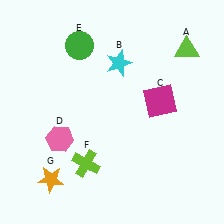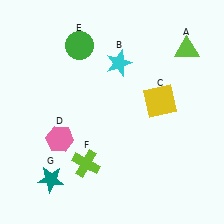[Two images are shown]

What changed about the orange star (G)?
In Image 1, G is orange. In Image 2, it changed to teal.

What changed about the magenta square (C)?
In Image 1, C is magenta. In Image 2, it changed to yellow.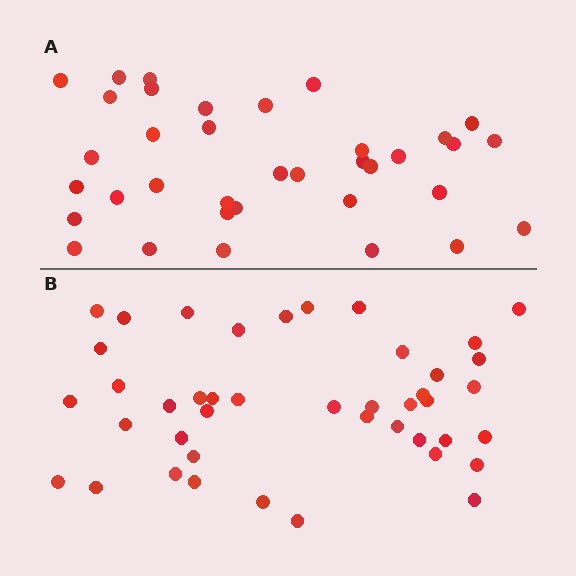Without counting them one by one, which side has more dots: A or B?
Region B (the bottom region) has more dots.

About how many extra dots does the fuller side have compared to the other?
Region B has roughly 8 or so more dots than region A.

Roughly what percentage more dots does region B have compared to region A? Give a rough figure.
About 20% more.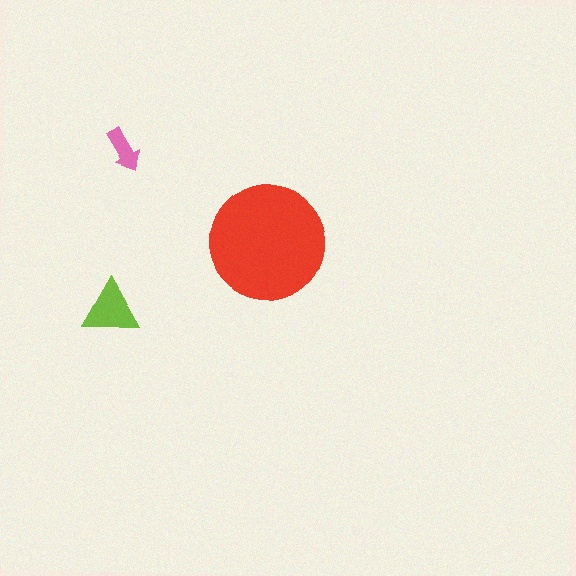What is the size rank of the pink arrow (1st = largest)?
3rd.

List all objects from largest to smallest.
The red circle, the lime triangle, the pink arrow.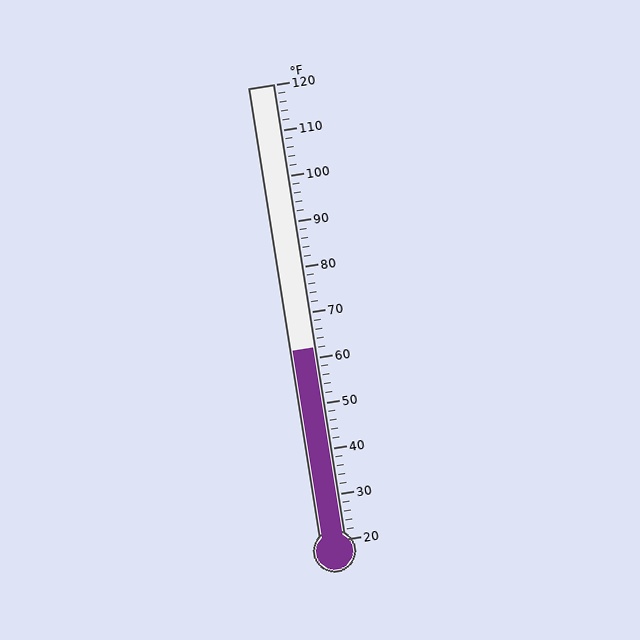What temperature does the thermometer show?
The thermometer shows approximately 62°F.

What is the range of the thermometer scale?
The thermometer scale ranges from 20°F to 120°F.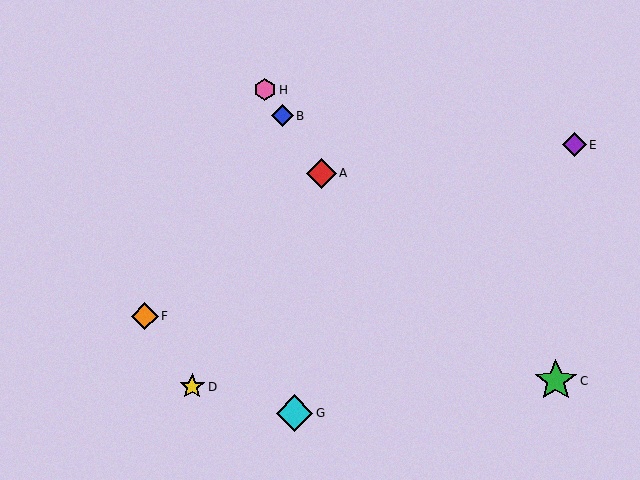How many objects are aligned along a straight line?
3 objects (A, B, H) are aligned along a straight line.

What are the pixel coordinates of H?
Object H is at (265, 90).